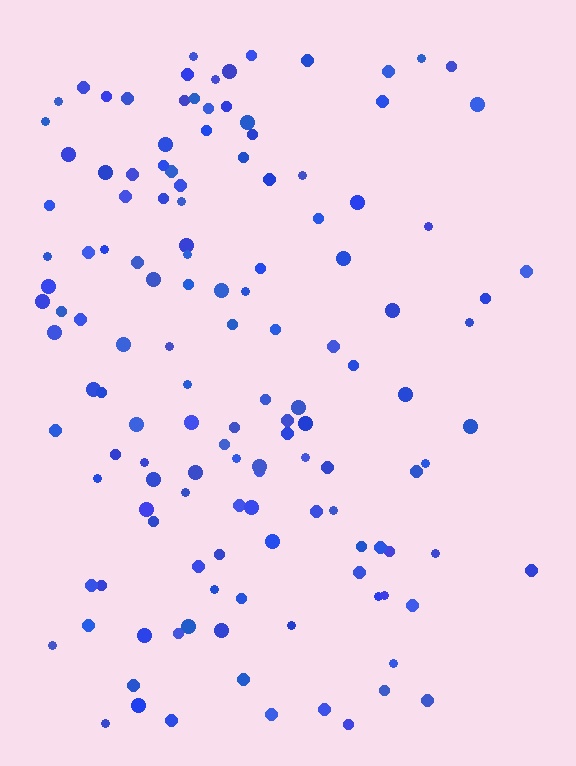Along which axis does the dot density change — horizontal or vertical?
Horizontal.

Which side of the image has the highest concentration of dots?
The left.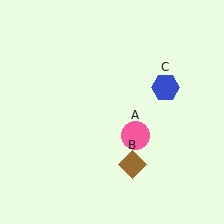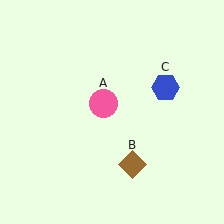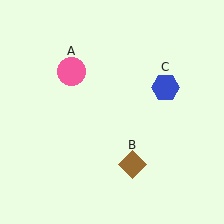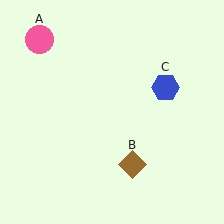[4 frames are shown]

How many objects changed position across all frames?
1 object changed position: pink circle (object A).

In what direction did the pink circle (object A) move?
The pink circle (object A) moved up and to the left.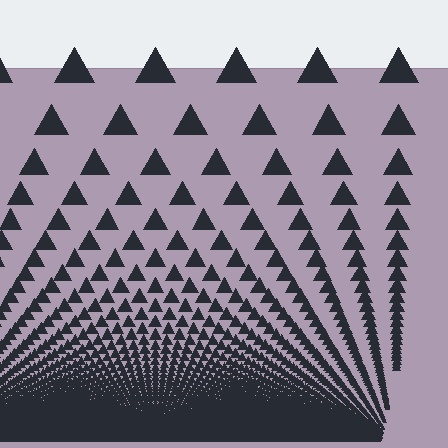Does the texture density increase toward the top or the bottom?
Density increases toward the bottom.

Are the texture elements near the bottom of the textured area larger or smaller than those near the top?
Smaller. The gradient is inverted — elements near the bottom are smaller and denser.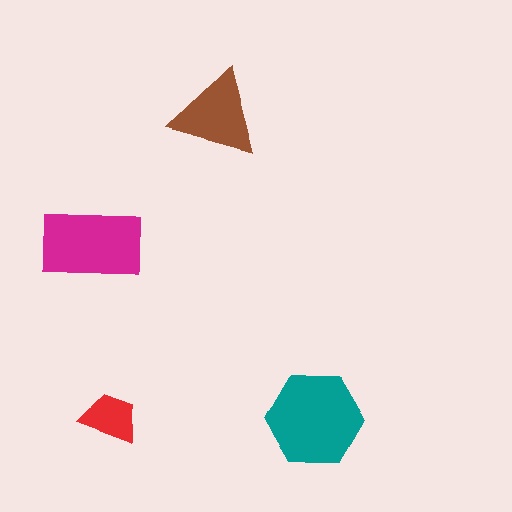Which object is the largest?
The teal hexagon.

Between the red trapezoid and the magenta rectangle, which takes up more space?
The magenta rectangle.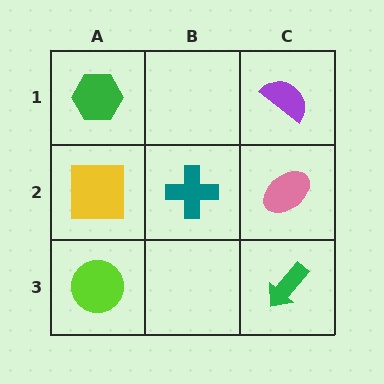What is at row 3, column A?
A lime circle.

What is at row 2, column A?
A yellow square.